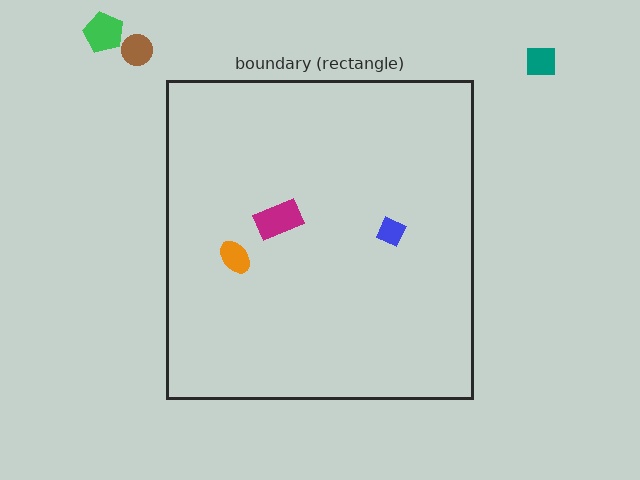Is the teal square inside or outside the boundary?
Outside.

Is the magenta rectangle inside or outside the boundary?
Inside.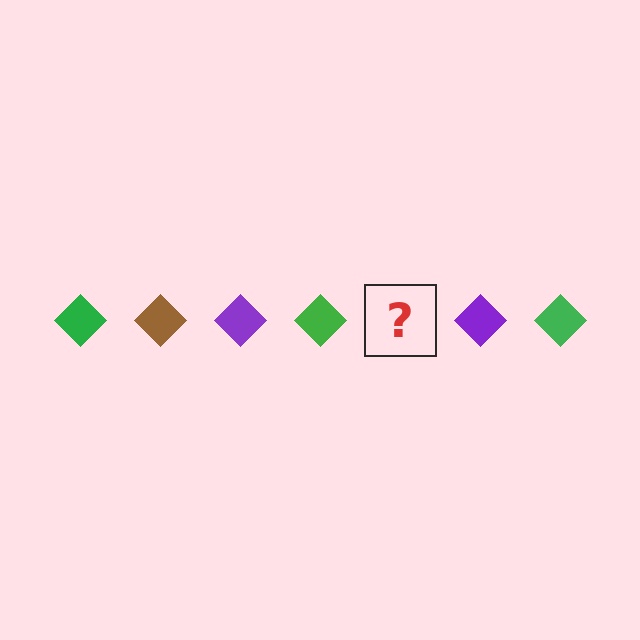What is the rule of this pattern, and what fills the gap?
The rule is that the pattern cycles through green, brown, purple diamonds. The gap should be filled with a brown diamond.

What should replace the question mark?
The question mark should be replaced with a brown diamond.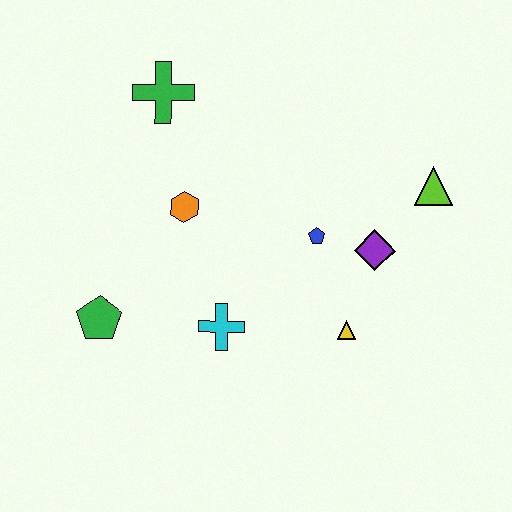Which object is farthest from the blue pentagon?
The green pentagon is farthest from the blue pentagon.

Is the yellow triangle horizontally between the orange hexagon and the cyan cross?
No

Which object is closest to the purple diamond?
The blue pentagon is closest to the purple diamond.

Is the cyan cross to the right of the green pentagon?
Yes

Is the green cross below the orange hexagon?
No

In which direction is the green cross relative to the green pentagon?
The green cross is above the green pentagon.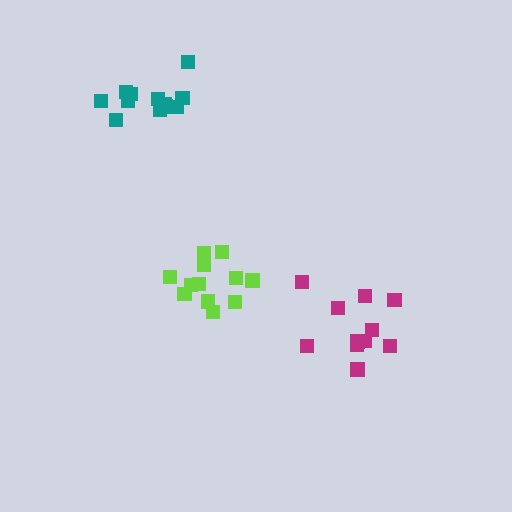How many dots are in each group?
Group 1: 11 dots, Group 2: 12 dots, Group 3: 12 dots (35 total).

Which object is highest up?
The teal cluster is topmost.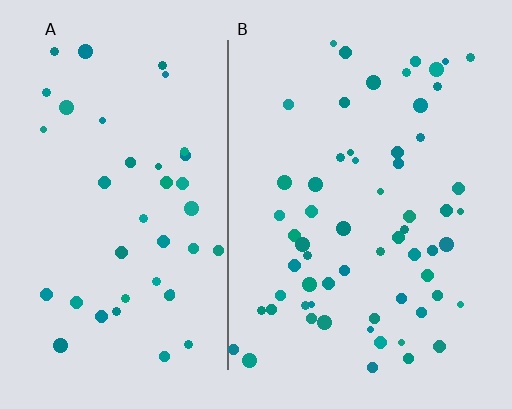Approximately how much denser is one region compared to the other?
Approximately 1.5× — region B over region A.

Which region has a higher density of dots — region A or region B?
B (the right).